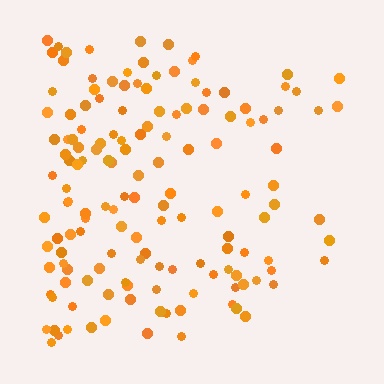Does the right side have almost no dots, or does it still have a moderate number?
Still a moderate number, just noticeably fewer than the left.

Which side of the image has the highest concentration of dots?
The left.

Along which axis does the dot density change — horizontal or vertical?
Horizontal.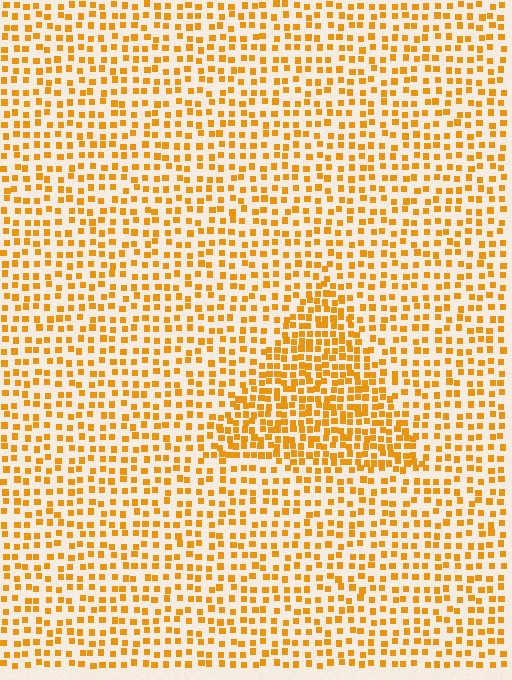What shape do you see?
I see a triangle.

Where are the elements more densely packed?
The elements are more densely packed inside the triangle boundary.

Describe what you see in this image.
The image contains small orange elements arranged at two different densities. A triangle-shaped region is visible where the elements are more densely packed than the surrounding area.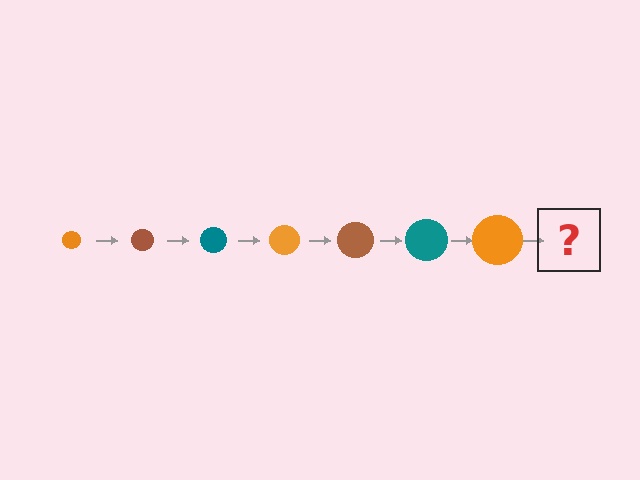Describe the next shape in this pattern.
It should be a brown circle, larger than the previous one.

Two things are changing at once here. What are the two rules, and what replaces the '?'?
The two rules are that the circle grows larger each step and the color cycles through orange, brown, and teal. The '?' should be a brown circle, larger than the previous one.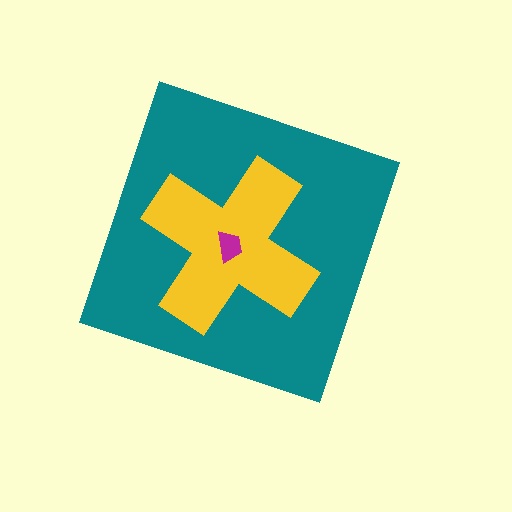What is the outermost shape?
The teal diamond.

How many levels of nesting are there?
3.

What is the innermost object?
The magenta trapezoid.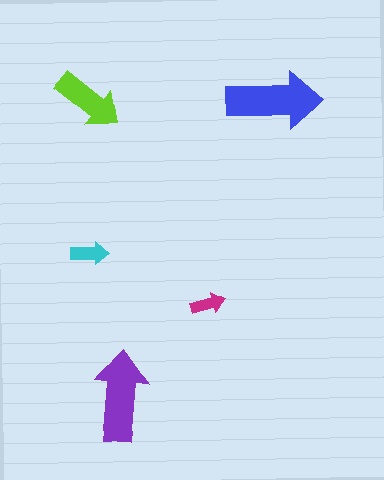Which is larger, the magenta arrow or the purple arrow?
The purple one.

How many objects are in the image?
There are 5 objects in the image.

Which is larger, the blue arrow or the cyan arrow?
The blue one.